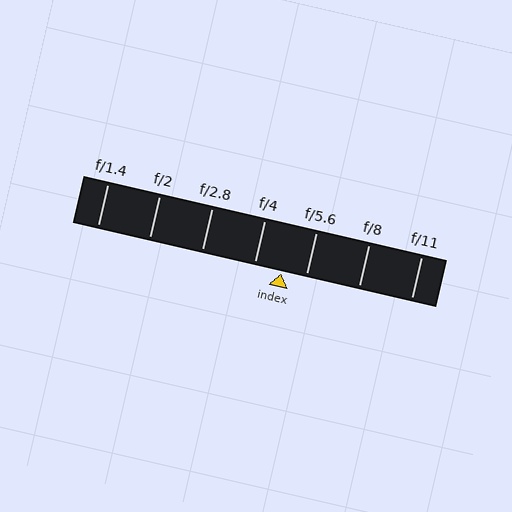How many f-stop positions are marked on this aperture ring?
There are 7 f-stop positions marked.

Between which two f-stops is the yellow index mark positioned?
The index mark is between f/4 and f/5.6.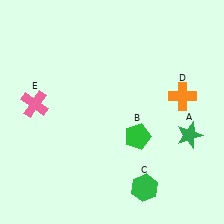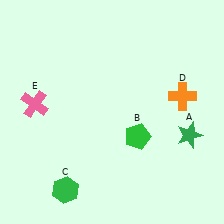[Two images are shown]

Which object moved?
The green hexagon (C) moved left.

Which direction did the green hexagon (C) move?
The green hexagon (C) moved left.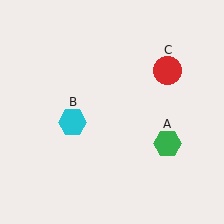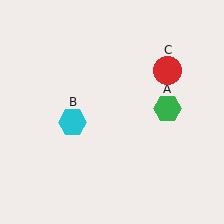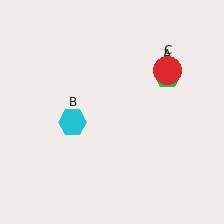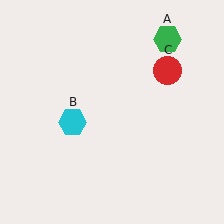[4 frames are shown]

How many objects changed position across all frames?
1 object changed position: green hexagon (object A).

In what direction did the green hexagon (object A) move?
The green hexagon (object A) moved up.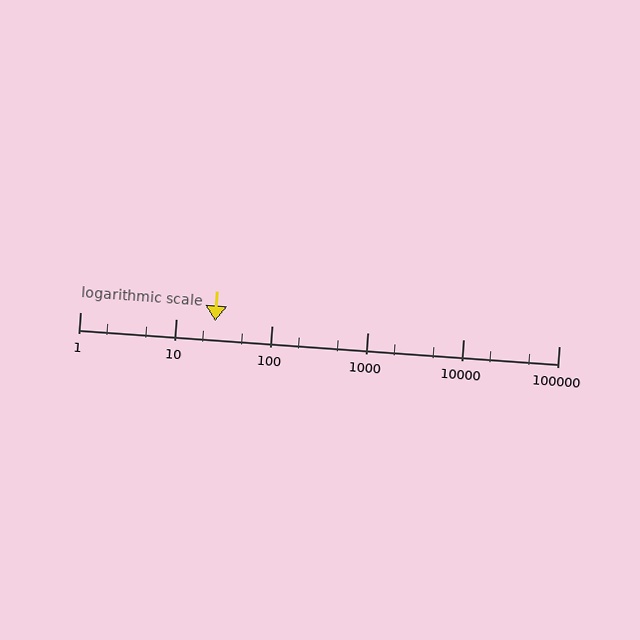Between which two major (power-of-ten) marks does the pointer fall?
The pointer is between 10 and 100.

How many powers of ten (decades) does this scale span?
The scale spans 5 decades, from 1 to 100000.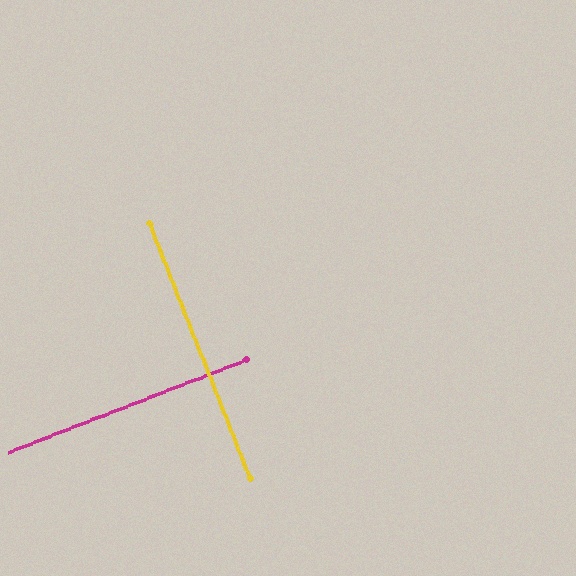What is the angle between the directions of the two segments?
Approximately 90 degrees.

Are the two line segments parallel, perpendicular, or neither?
Perpendicular — they meet at approximately 90°.